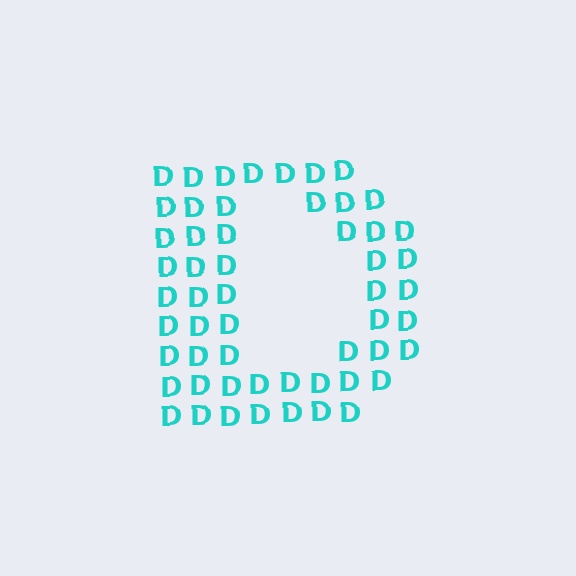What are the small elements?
The small elements are letter D's.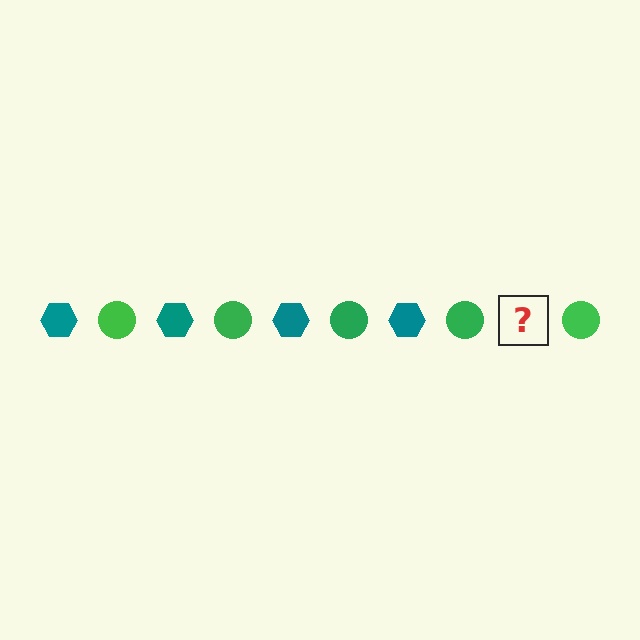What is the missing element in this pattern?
The missing element is a teal hexagon.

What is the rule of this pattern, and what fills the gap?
The rule is that the pattern alternates between teal hexagon and green circle. The gap should be filled with a teal hexagon.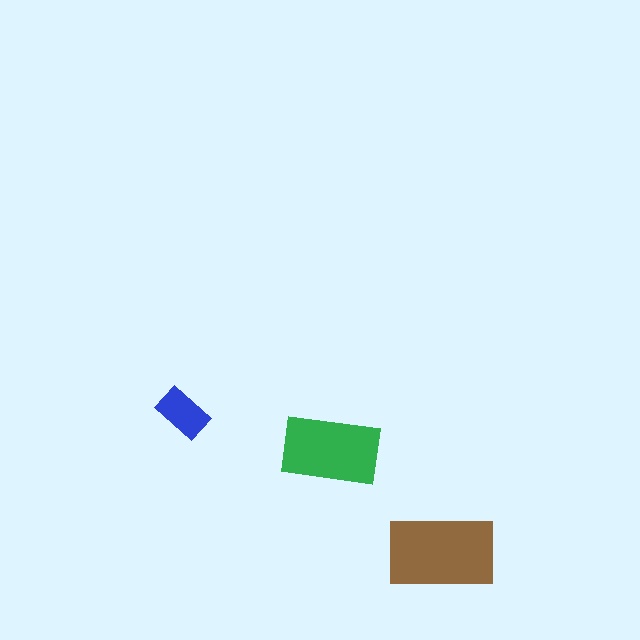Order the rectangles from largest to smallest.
the brown one, the green one, the blue one.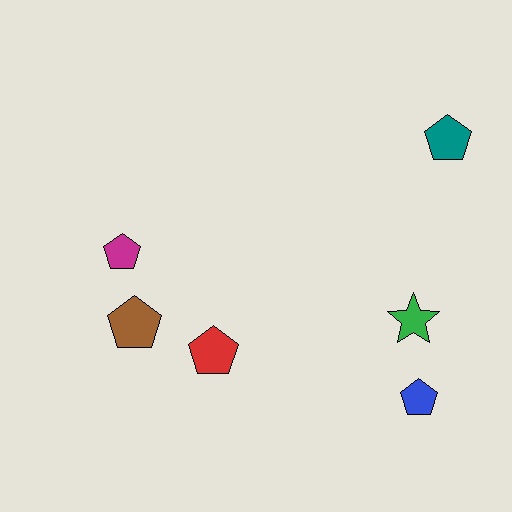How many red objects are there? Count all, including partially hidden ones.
There is 1 red object.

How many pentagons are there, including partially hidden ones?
There are 5 pentagons.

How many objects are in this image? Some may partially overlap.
There are 6 objects.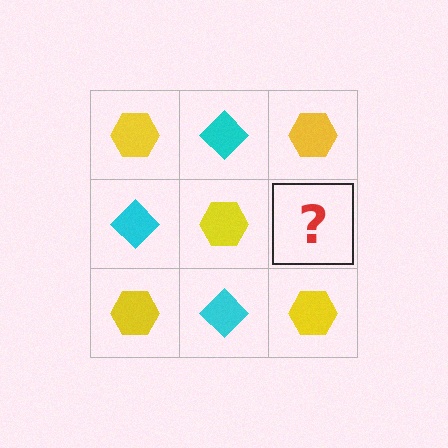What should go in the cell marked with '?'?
The missing cell should contain a cyan diamond.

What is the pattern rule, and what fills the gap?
The rule is that it alternates yellow hexagon and cyan diamond in a checkerboard pattern. The gap should be filled with a cyan diamond.